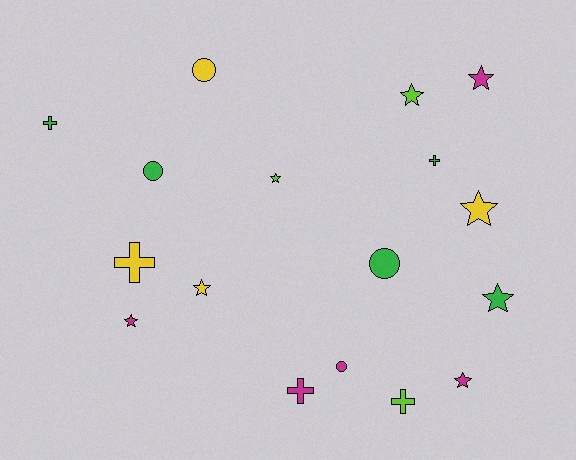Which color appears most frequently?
Magenta, with 5 objects.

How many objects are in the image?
There are 17 objects.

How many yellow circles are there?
There is 1 yellow circle.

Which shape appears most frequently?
Star, with 8 objects.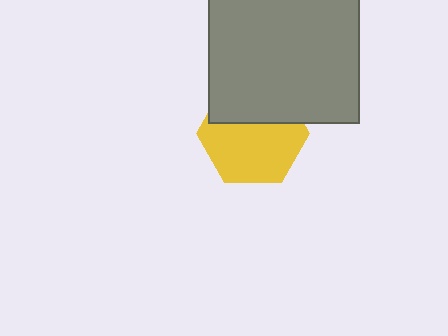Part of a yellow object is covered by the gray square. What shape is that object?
It is a hexagon.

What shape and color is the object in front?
The object in front is a gray square.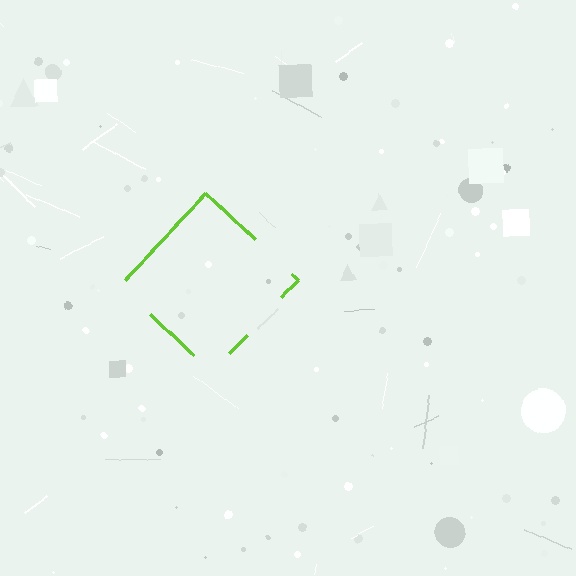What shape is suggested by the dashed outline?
The dashed outline suggests a diamond.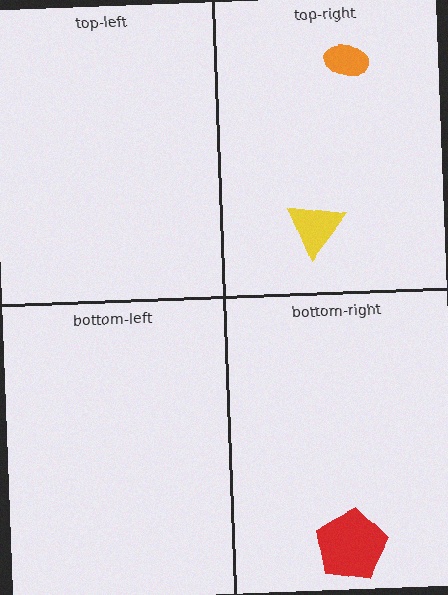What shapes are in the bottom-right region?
The red pentagon.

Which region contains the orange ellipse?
The top-right region.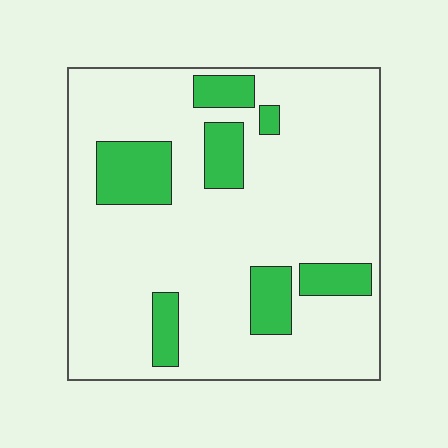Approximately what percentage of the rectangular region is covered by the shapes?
Approximately 20%.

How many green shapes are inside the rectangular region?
7.